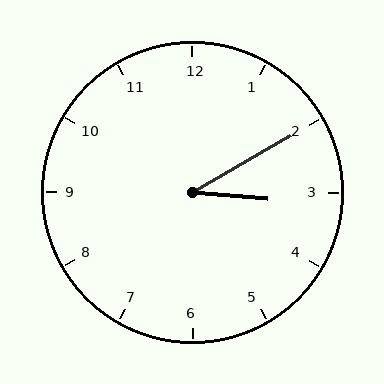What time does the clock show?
3:10.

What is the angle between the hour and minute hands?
Approximately 35 degrees.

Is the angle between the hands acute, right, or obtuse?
It is acute.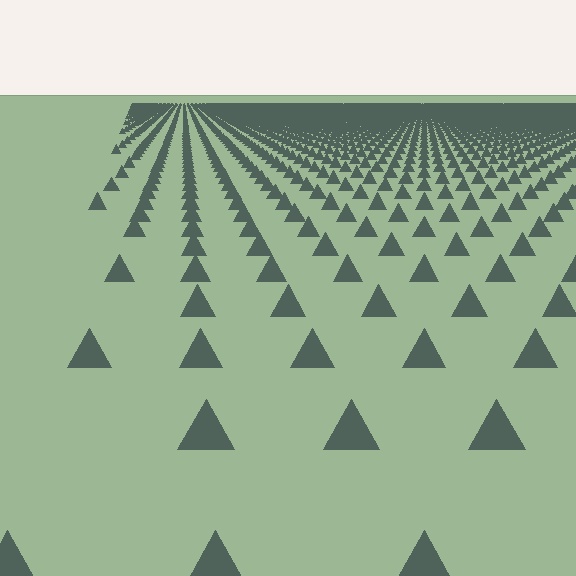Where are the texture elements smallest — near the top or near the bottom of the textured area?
Near the top.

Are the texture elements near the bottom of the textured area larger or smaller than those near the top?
Larger. Near the bottom, elements are closer to the viewer and appear at a bigger on-screen size.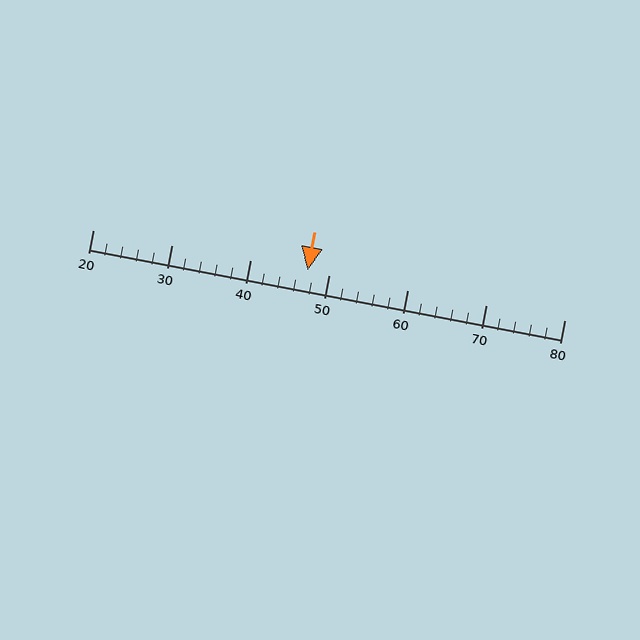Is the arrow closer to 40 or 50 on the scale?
The arrow is closer to 50.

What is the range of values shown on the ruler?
The ruler shows values from 20 to 80.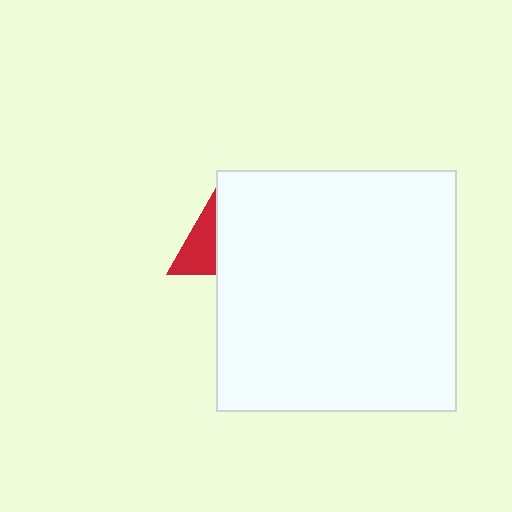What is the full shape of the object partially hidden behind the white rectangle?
The partially hidden object is a red triangle.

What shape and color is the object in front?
The object in front is a white rectangle.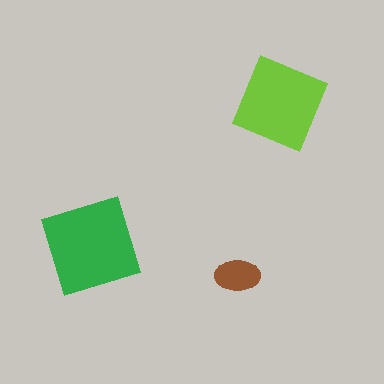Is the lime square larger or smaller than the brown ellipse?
Larger.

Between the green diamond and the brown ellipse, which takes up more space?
The green diamond.